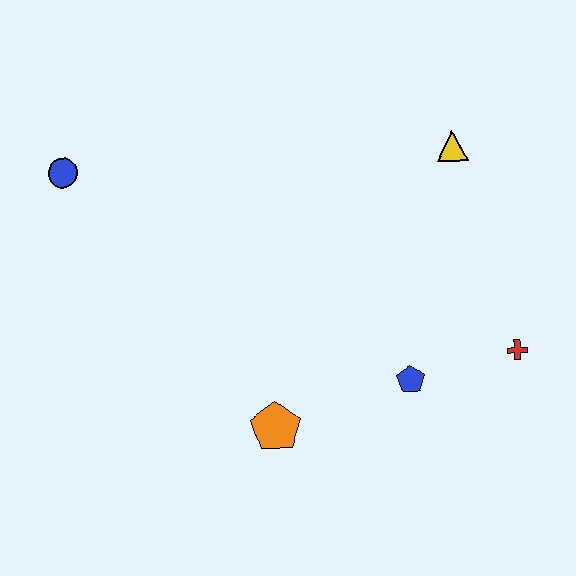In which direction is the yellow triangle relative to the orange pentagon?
The yellow triangle is above the orange pentagon.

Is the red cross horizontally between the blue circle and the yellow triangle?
No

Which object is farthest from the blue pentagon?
The blue circle is farthest from the blue pentagon.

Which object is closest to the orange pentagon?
The blue pentagon is closest to the orange pentagon.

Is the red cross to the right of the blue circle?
Yes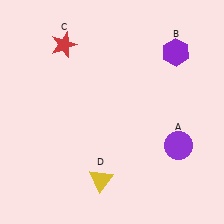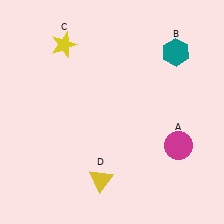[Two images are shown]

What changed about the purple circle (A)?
In Image 1, A is purple. In Image 2, it changed to magenta.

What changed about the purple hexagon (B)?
In Image 1, B is purple. In Image 2, it changed to teal.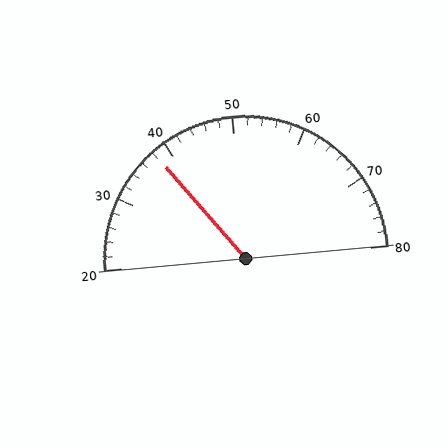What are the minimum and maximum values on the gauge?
The gauge ranges from 20 to 80.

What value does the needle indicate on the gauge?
The needle indicates approximately 38.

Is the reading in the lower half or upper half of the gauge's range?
The reading is in the lower half of the range (20 to 80).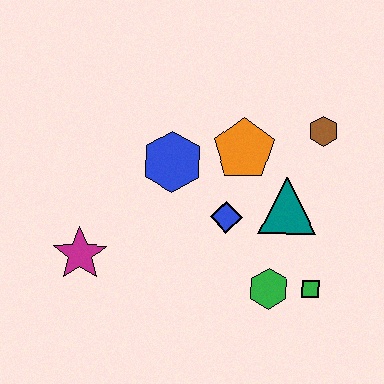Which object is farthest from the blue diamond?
The magenta star is farthest from the blue diamond.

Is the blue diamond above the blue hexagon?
No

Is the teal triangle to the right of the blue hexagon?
Yes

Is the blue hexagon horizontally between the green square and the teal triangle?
No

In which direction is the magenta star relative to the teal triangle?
The magenta star is to the left of the teal triangle.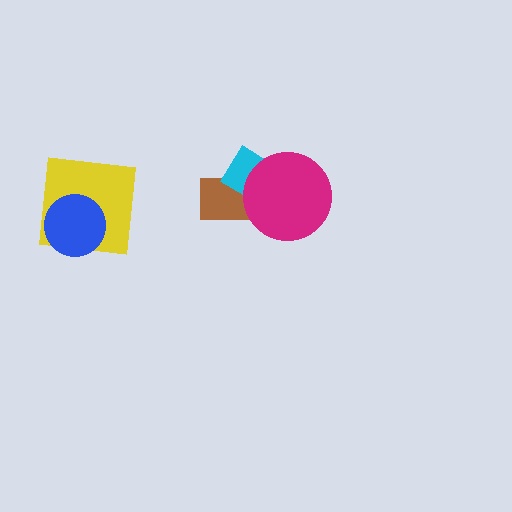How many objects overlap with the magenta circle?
2 objects overlap with the magenta circle.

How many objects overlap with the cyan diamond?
2 objects overlap with the cyan diamond.